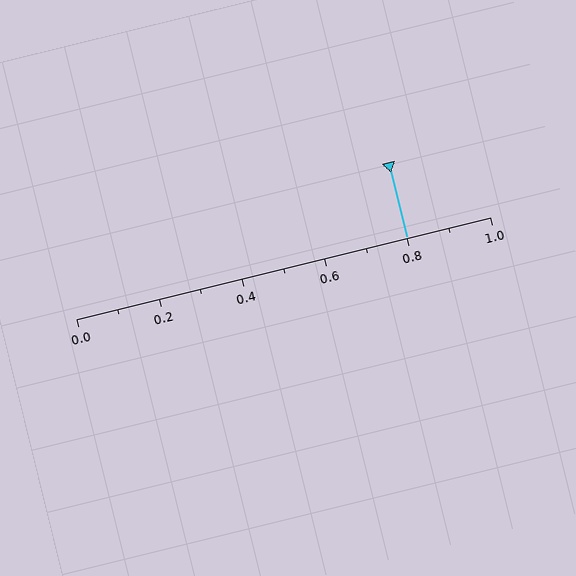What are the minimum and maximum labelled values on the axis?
The axis runs from 0.0 to 1.0.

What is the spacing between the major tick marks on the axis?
The major ticks are spaced 0.2 apart.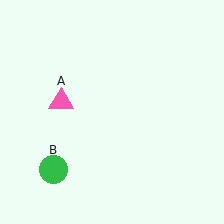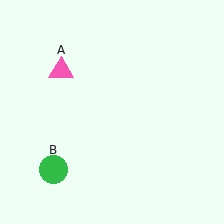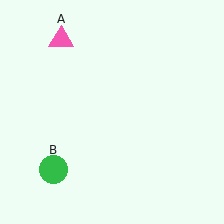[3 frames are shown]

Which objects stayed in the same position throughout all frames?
Green circle (object B) remained stationary.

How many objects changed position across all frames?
1 object changed position: pink triangle (object A).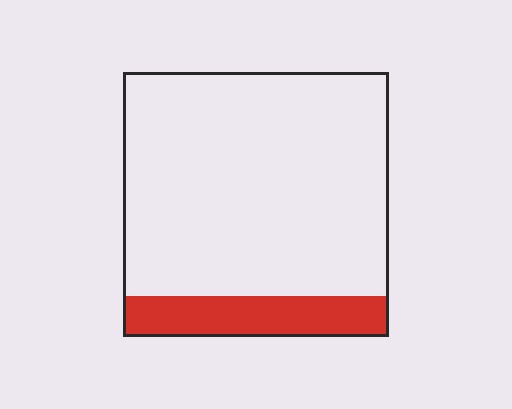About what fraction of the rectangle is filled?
About one sixth (1/6).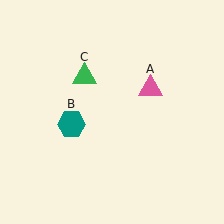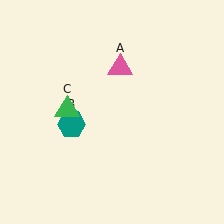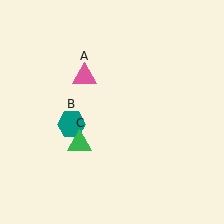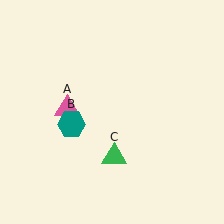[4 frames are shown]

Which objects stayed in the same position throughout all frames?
Teal hexagon (object B) remained stationary.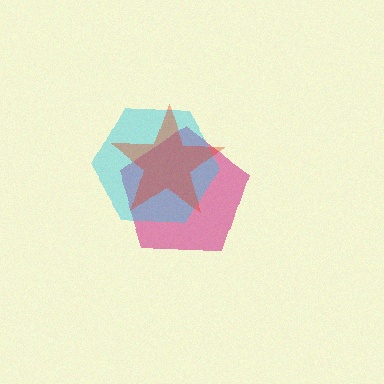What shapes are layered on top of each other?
The layered shapes are: a magenta pentagon, a cyan hexagon, a red star.